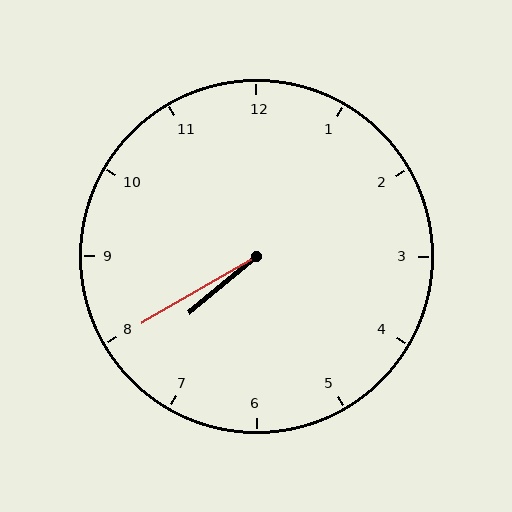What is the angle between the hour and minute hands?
Approximately 10 degrees.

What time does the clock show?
7:40.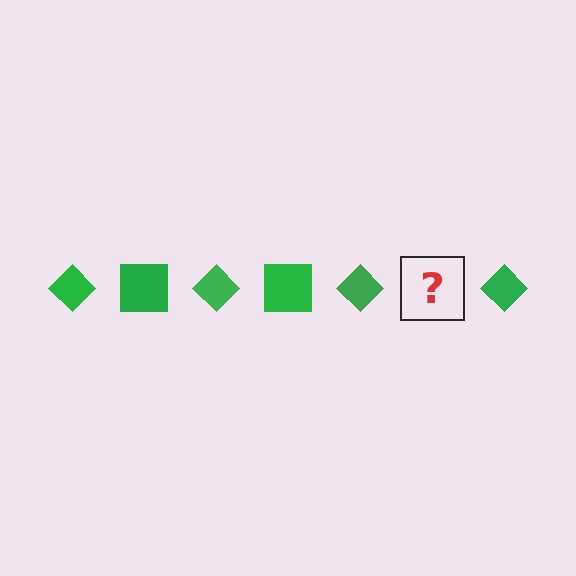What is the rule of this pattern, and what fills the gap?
The rule is that the pattern cycles through diamond, square shapes in green. The gap should be filled with a green square.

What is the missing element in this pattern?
The missing element is a green square.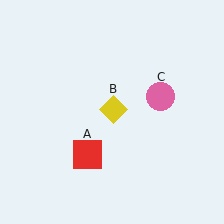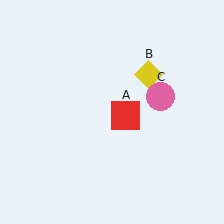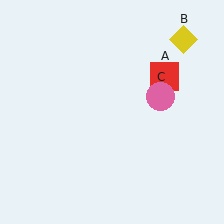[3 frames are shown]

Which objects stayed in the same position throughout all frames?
Pink circle (object C) remained stationary.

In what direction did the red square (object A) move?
The red square (object A) moved up and to the right.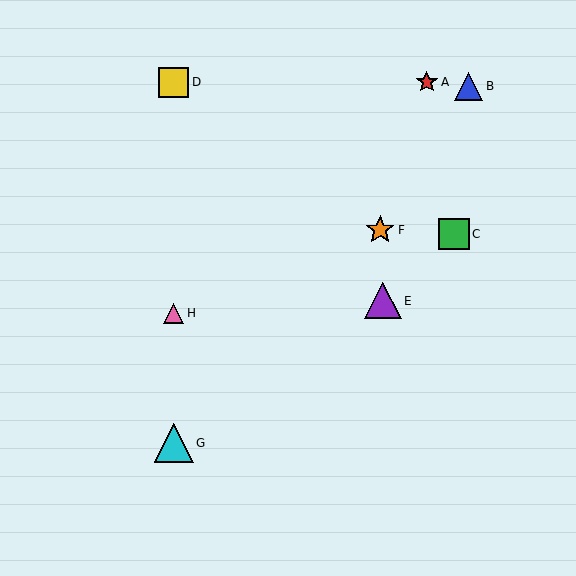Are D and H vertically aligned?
Yes, both are at x≈174.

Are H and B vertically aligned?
No, H is at x≈174 and B is at x≈469.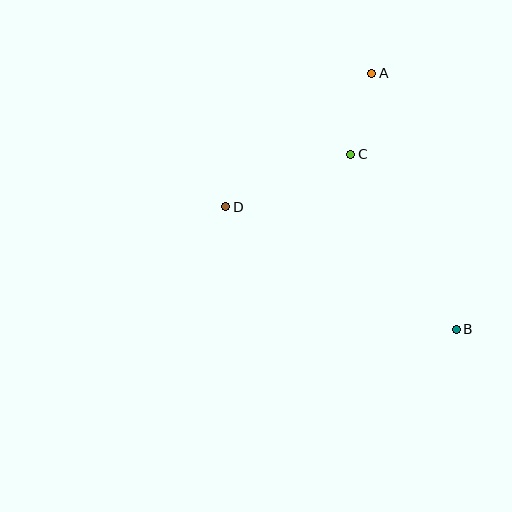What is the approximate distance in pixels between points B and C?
The distance between B and C is approximately 204 pixels.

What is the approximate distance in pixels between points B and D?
The distance between B and D is approximately 261 pixels.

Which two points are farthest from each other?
Points A and B are farthest from each other.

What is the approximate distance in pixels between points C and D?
The distance between C and D is approximately 136 pixels.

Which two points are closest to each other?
Points A and C are closest to each other.